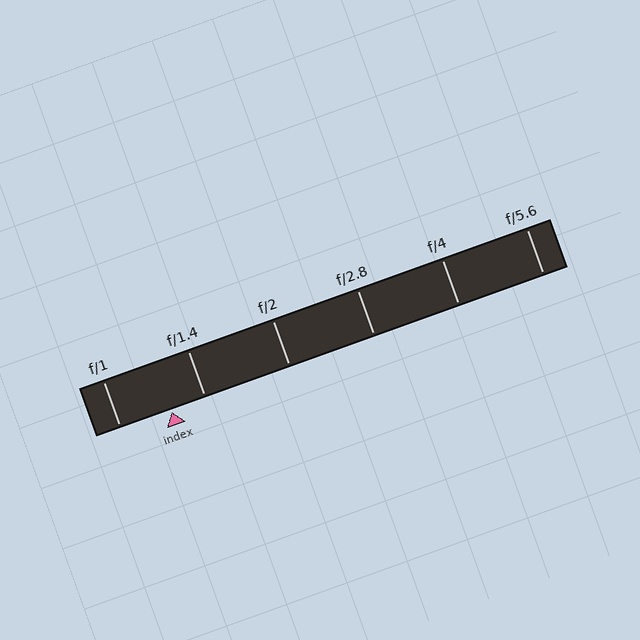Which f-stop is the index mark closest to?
The index mark is closest to f/1.4.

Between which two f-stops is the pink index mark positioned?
The index mark is between f/1 and f/1.4.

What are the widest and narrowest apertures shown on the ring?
The widest aperture shown is f/1 and the narrowest is f/5.6.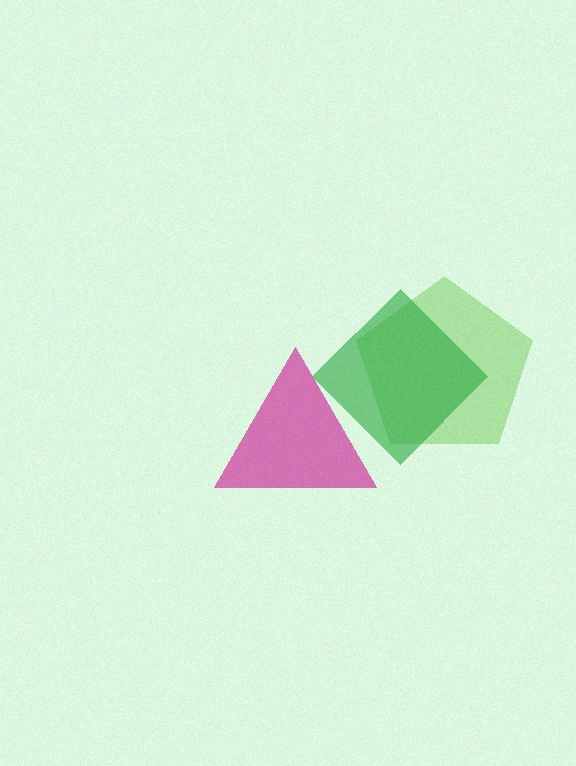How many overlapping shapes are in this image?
There are 3 overlapping shapes in the image.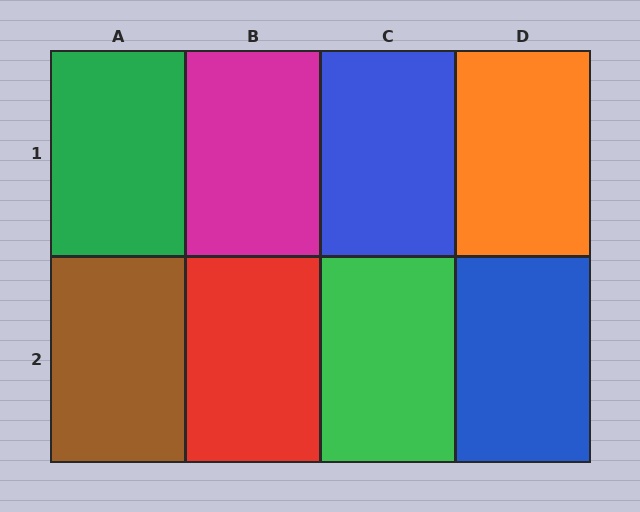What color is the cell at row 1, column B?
Magenta.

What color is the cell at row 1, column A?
Green.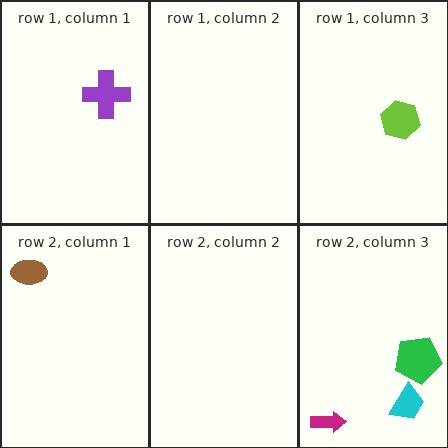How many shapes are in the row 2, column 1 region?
1.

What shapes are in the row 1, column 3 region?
The lime hexagon.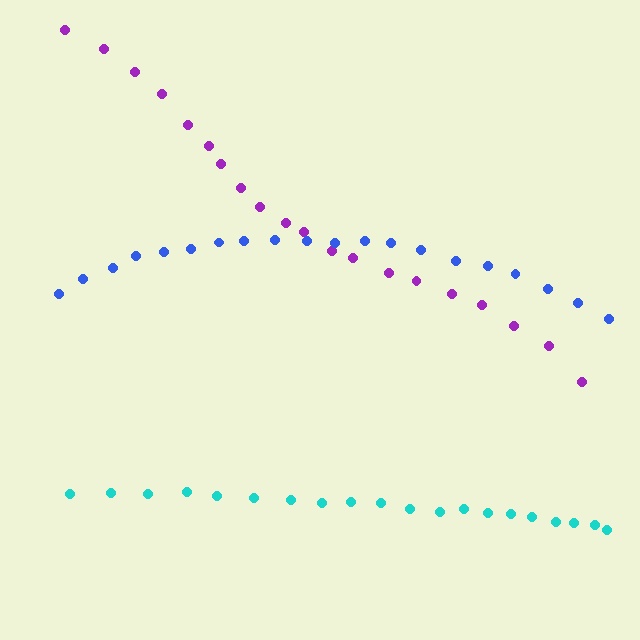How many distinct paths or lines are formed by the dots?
There are 3 distinct paths.